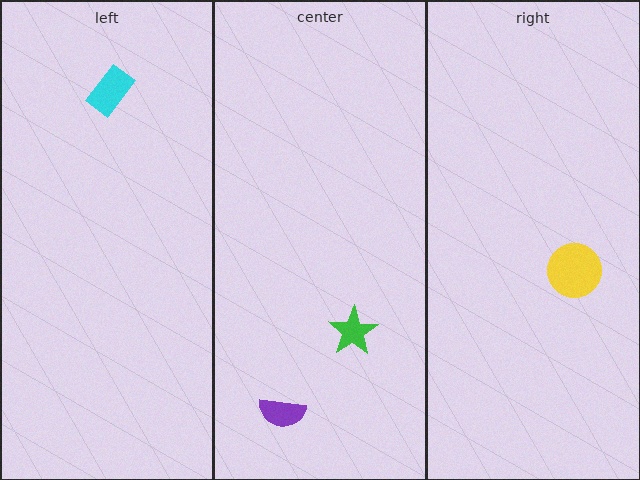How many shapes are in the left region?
1.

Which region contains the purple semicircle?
The center region.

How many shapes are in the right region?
1.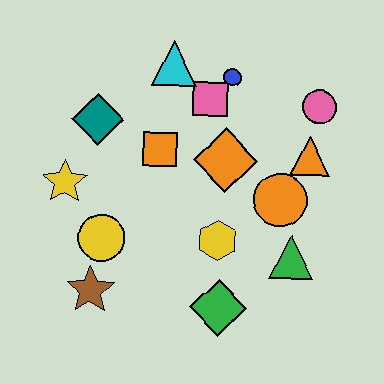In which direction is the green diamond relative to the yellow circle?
The green diamond is to the right of the yellow circle.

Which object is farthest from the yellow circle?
The pink circle is farthest from the yellow circle.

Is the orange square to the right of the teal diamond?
Yes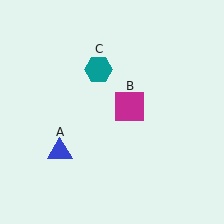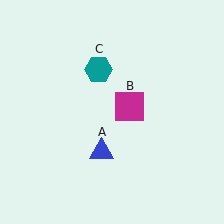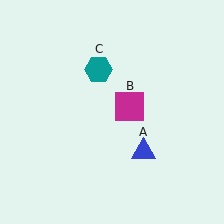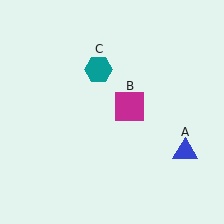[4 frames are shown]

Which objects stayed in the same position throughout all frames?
Magenta square (object B) and teal hexagon (object C) remained stationary.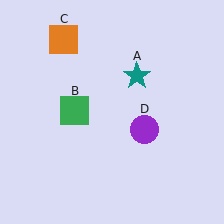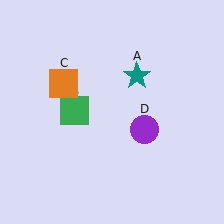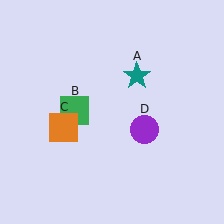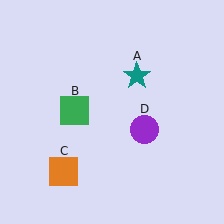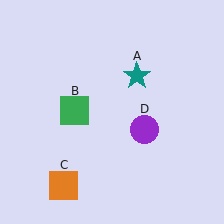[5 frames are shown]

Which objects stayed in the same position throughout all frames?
Teal star (object A) and green square (object B) and purple circle (object D) remained stationary.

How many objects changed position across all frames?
1 object changed position: orange square (object C).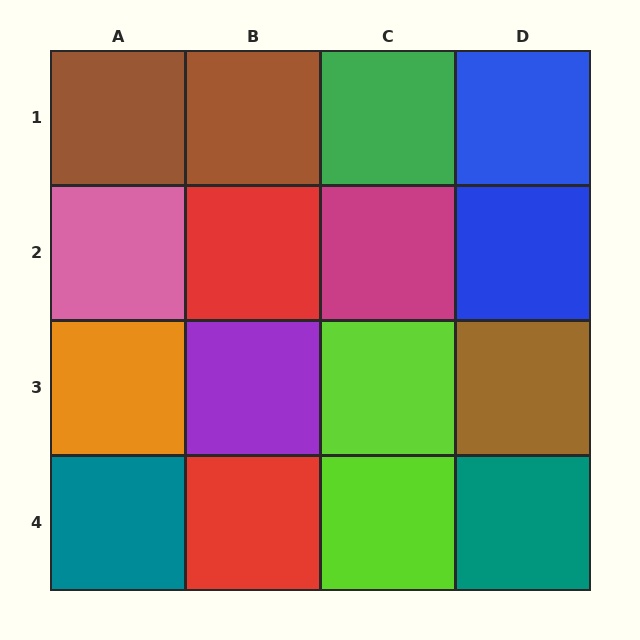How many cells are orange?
1 cell is orange.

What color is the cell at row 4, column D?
Teal.